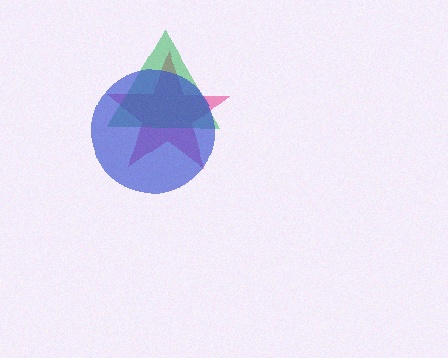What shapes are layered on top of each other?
The layered shapes are: a pink star, a green triangle, a blue circle.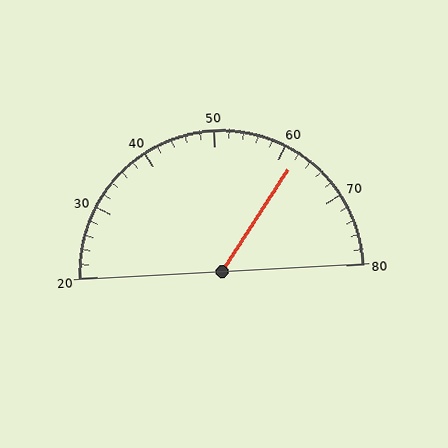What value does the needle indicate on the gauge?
The needle indicates approximately 62.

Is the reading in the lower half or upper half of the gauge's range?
The reading is in the upper half of the range (20 to 80).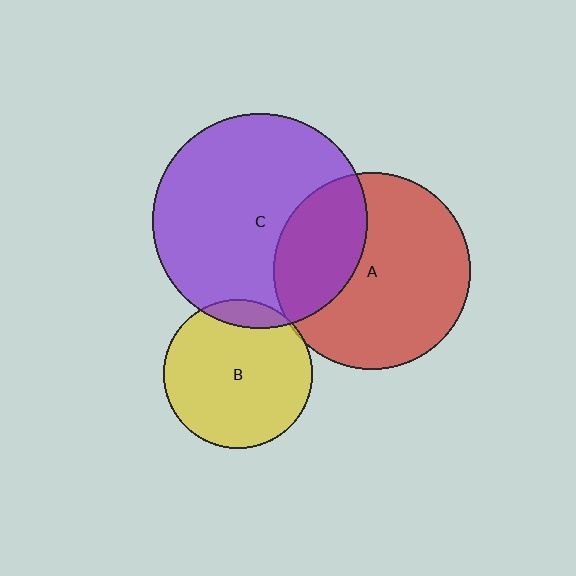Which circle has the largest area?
Circle C (purple).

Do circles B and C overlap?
Yes.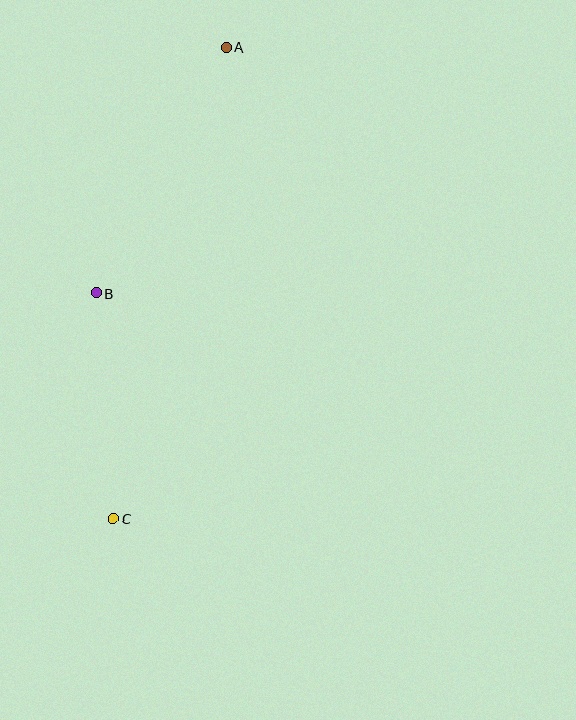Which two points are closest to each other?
Points B and C are closest to each other.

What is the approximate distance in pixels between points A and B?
The distance between A and B is approximately 278 pixels.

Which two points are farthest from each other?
Points A and C are farthest from each other.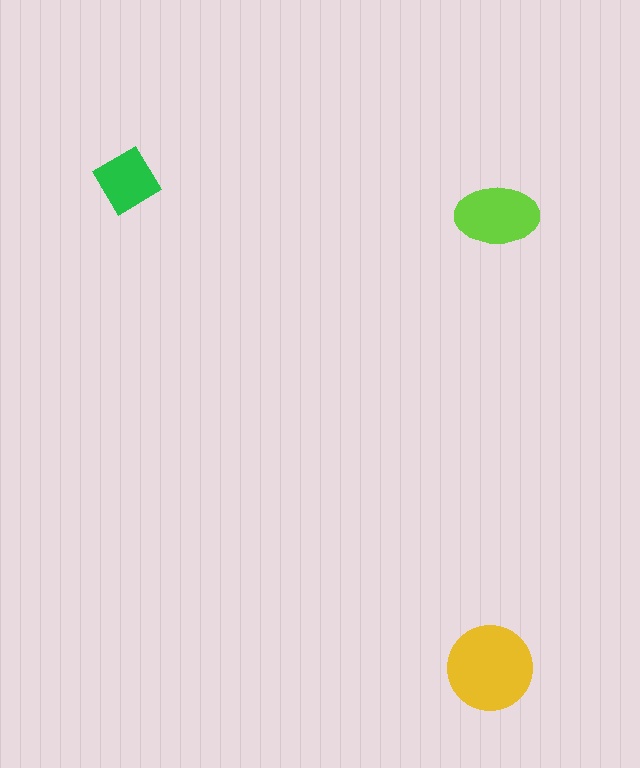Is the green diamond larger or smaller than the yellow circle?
Smaller.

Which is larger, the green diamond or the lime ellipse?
The lime ellipse.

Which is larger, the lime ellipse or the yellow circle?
The yellow circle.